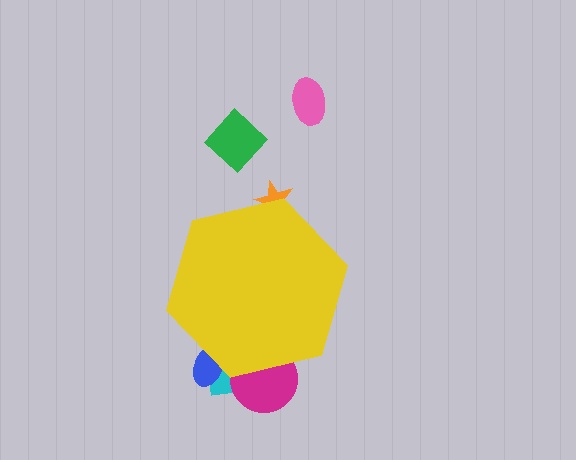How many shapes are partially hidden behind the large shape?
4 shapes are partially hidden.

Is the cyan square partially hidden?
Yes, the cyan square is partially hidden behind the yellow hexagon.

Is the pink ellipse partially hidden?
No, the pink ellipse is fully visible.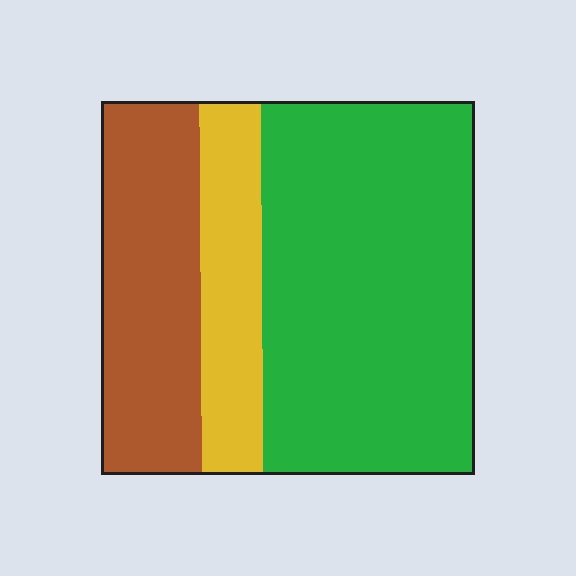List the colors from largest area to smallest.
From largest to smallest: green, brown, yellow.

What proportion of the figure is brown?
Brown covers roughly 25% of the figure.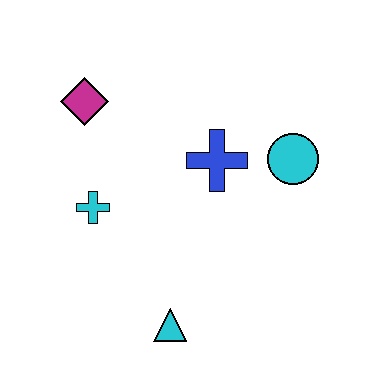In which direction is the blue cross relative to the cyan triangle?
The blue cross is above the cyan triangle.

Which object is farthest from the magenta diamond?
The cyan triangle is farthest from the magenta diamond.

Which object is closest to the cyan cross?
The magenta diamond is closest to the cyan cross.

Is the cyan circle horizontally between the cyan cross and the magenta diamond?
No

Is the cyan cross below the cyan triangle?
No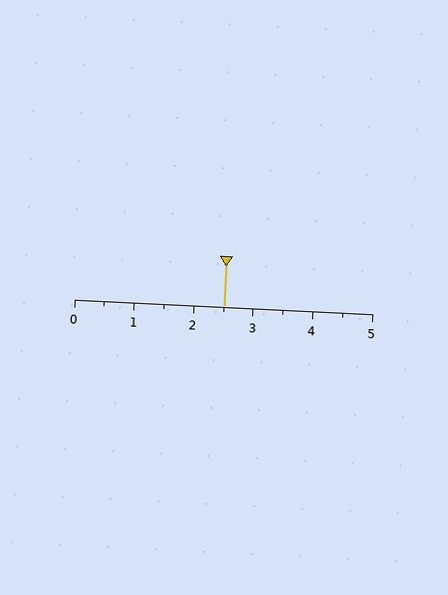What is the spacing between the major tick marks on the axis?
The major ticks are spaced 1 apart.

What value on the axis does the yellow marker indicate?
The marker indicates approximately 2.5.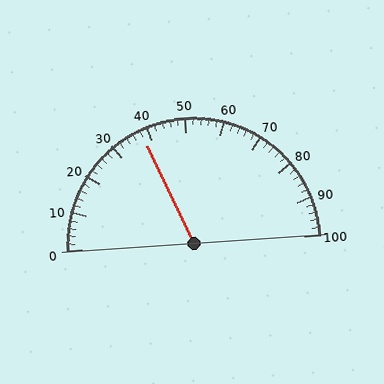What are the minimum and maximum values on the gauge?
The gauge ranges from 0 to 100.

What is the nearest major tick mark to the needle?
The nearest major tick mark is 40.